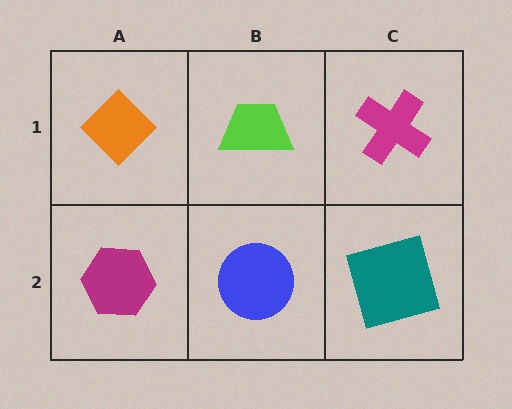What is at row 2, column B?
A blue circle.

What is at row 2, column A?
A magenta hexagon.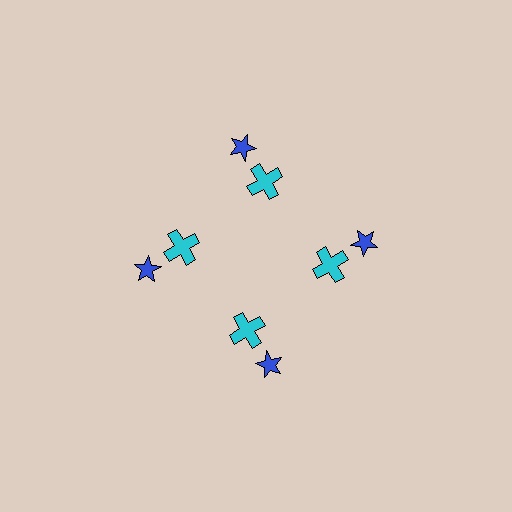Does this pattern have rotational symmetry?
Yes, this pattern has 4-fold rotational symmetry. It looks the same after rotating 90 degrees around the center.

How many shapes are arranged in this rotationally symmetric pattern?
There are 8 shapes, arranged in 4 groups of 2.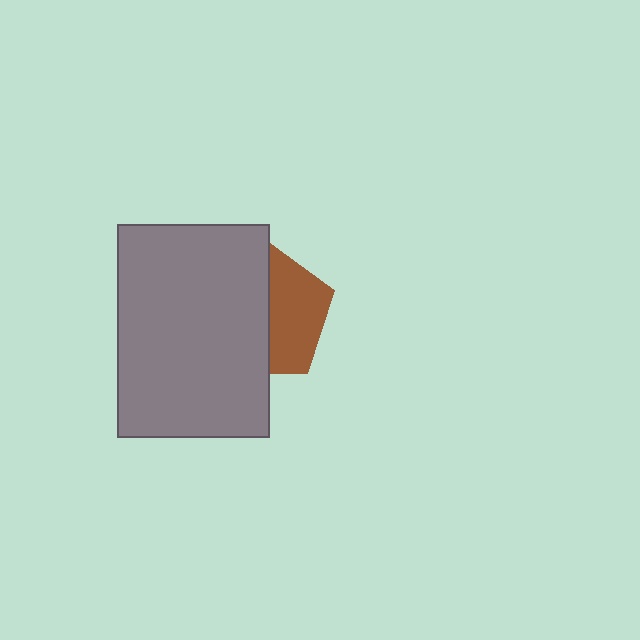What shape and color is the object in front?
The object in front is a gray rectangle.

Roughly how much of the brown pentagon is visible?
A small part of it is visible (roughly 44%).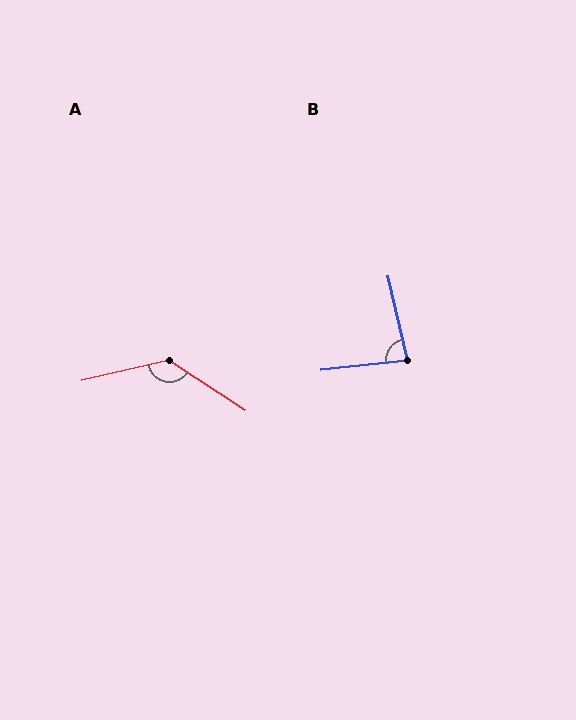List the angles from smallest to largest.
B (84°), A (133°).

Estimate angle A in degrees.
Approximately 133 degrees.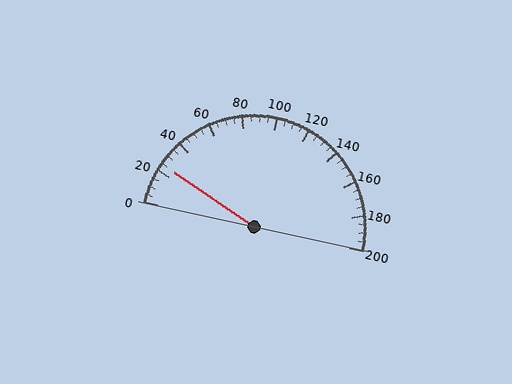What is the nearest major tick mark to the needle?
The nearest major tick mark is 20.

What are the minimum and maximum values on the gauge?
The gauge ranges from 0 to 200.